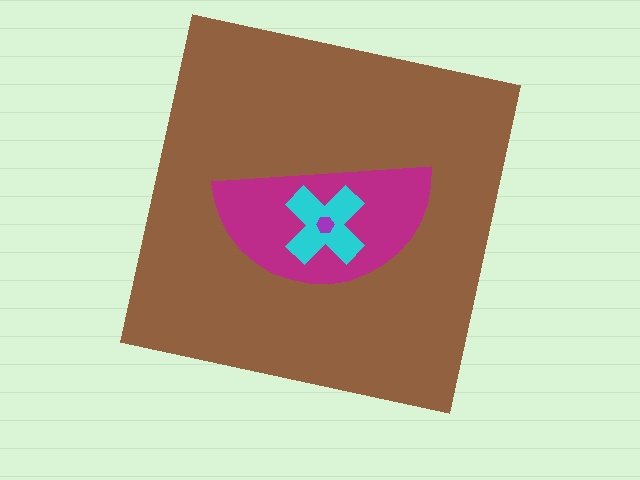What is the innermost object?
The purple hexagon.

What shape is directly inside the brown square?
The magenta semicircle.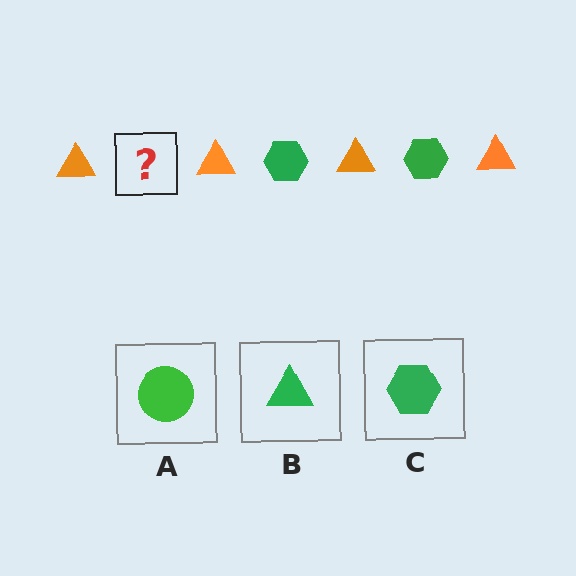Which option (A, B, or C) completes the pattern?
C.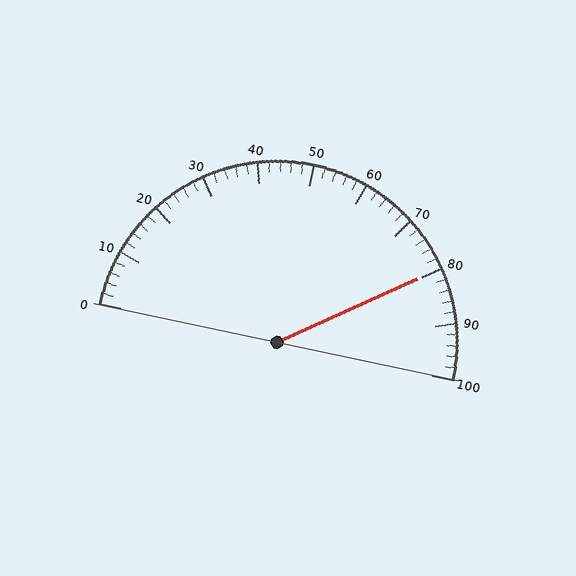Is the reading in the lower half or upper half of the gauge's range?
The reading is in the upper half of the range (0 to 100).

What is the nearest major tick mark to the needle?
The nearest major tick mark is 80.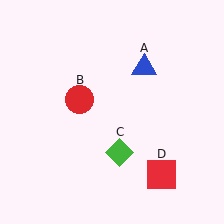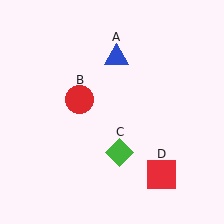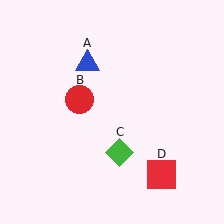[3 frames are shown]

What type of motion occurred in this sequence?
The blue triangle (object A) rotated counterclockwise around the center of the scene.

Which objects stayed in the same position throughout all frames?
Red circle (object B) and green diamond (object C) and red square (object D) remained stationary.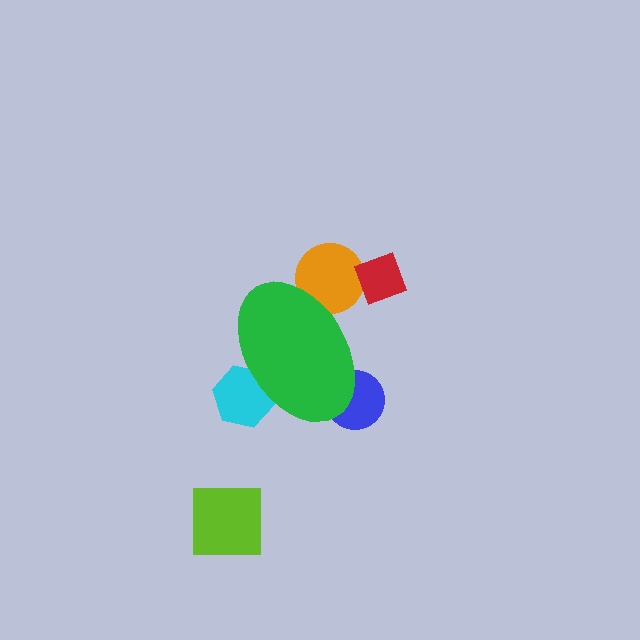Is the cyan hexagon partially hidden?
Yes, the cyan hexagon is partially hidden behind the green ellipse.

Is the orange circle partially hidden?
Yes, the orange circle is partially hidden behind the green ellipse.